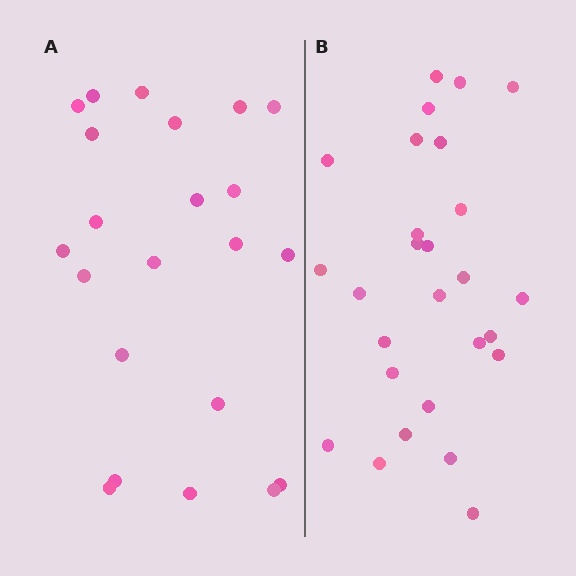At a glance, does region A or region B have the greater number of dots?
Region B (the right region) has more dots.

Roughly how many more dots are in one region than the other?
Region B has about 5 more dots than region A.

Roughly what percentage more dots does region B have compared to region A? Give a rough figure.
About 25% more.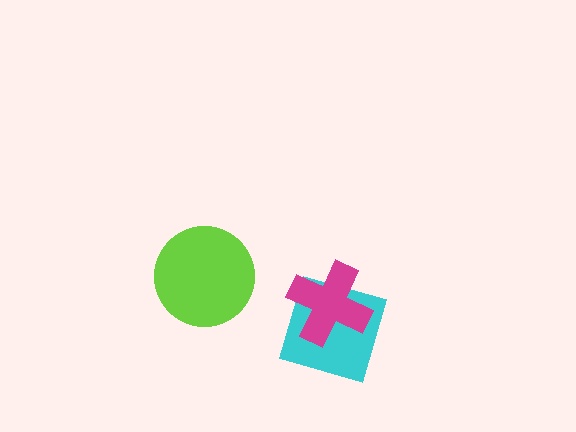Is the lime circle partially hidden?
No, no other shape covers it.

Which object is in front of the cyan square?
The magenta cross is in front of the cyan square.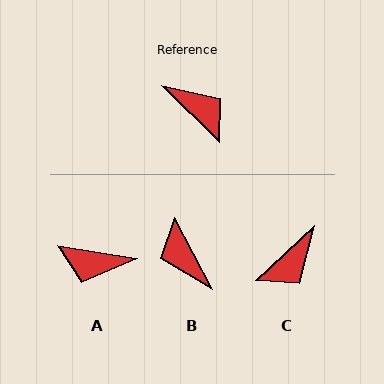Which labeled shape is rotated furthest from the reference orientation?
B, about 163 degrees away.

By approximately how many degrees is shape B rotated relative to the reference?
Approximately 163 degrees counter-clockwise.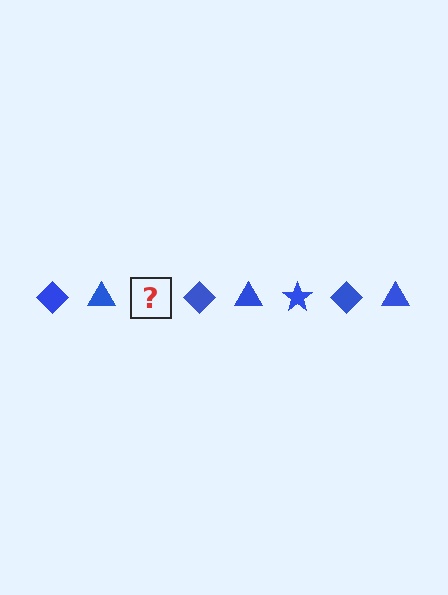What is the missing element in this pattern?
The missing element is a blue star.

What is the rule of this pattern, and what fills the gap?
The rule is that the pattern cycles through diamond, triangle, star shapes in blue. The gap should be filled with a blue star.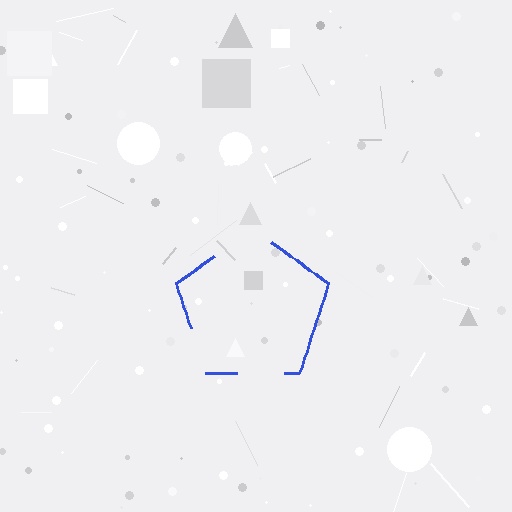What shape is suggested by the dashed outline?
The dashed outline suggests a pentagon.